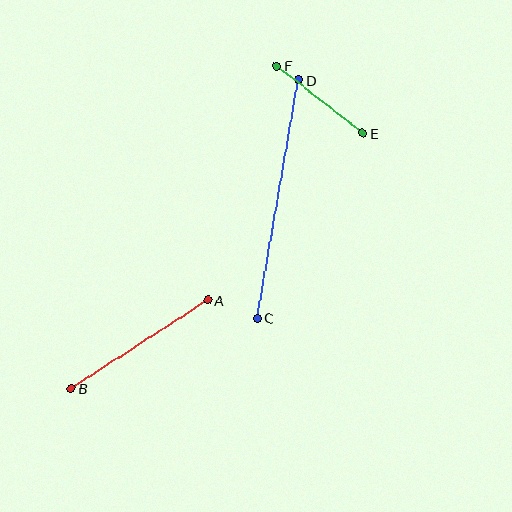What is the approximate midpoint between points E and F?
The midpoint is at approximately (320, 100) pixels.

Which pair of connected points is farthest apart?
Points C and D are farthest apart.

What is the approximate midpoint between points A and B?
The midpoint is at approximately (139, 345) pixels.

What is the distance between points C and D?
The distance is approximately 242 pixels.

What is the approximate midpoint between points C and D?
The midpoint is at approximately (278, 199) pixels.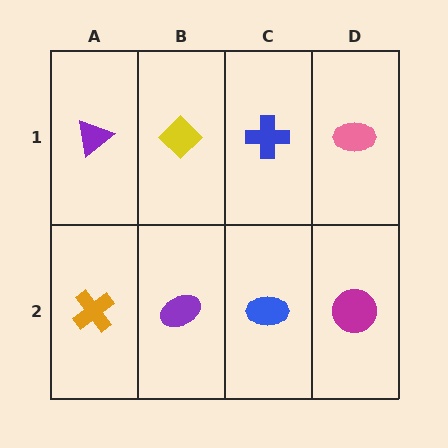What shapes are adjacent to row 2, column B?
A yellow diamond (row 1, column B), an orange cross (row 2, column A), a blue ellipse (row 2, column C).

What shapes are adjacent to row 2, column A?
A purple triangle (row 1, column A), a purple ellipse (row 2, column B).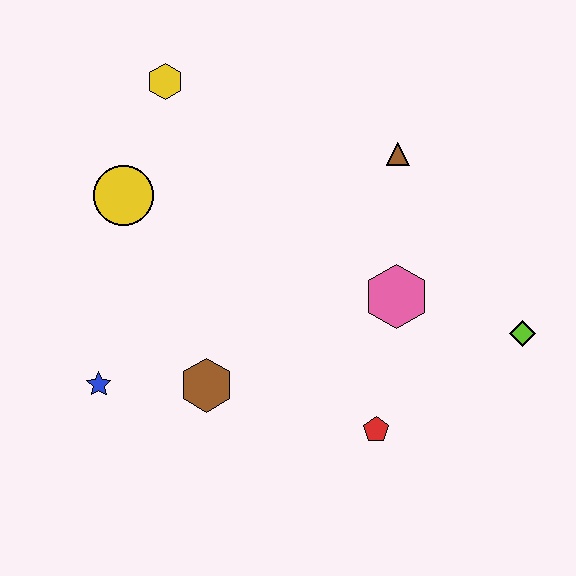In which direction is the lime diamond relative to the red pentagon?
The lime diamond is to the right of the red pentagon.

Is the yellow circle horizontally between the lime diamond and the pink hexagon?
No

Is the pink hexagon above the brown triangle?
No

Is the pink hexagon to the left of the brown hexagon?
No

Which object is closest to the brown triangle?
The pink hexagon is closest to the brown triangle.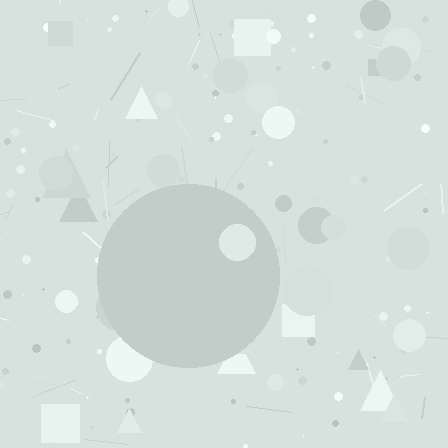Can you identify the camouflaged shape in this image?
The camouflaged shape is a circle.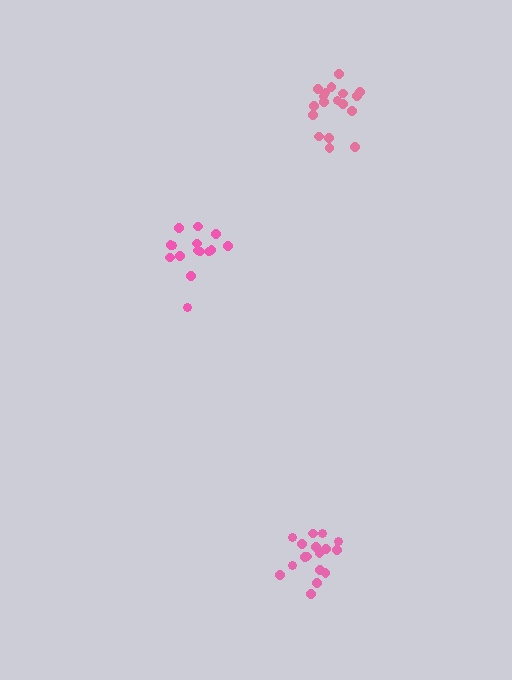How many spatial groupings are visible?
There are 3 spatial groupings.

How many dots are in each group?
Group 1: 17 dots, Group 2: 15 dots, Group 3: 18 dots (50 total).